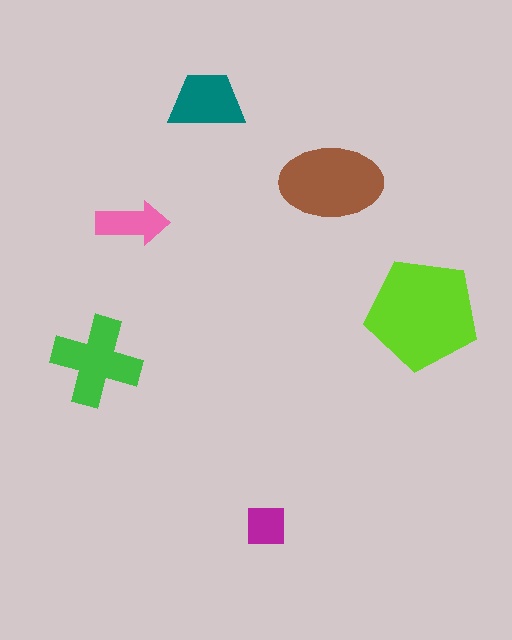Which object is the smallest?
The magenta square.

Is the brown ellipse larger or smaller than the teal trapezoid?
Larger.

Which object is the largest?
The lime pentagon.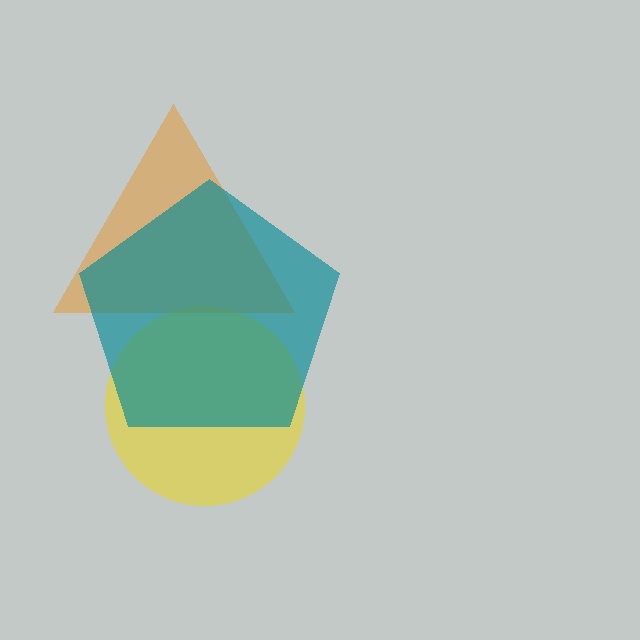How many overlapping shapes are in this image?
There are 3 overlapping shapes in the image.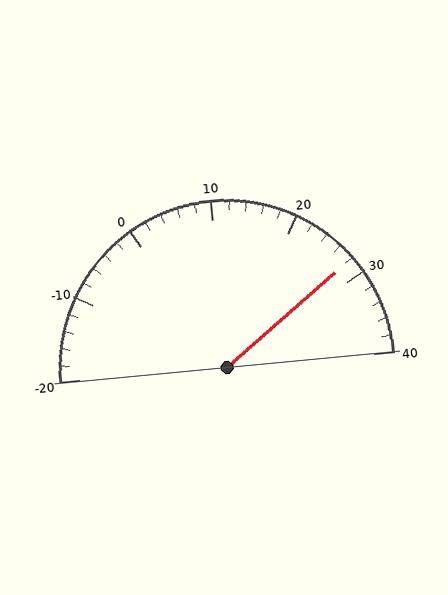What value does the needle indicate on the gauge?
The needle indicates approximately 28.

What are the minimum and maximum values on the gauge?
The gauge ranges from -20 to 40.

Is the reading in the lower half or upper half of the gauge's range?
The reading is in the upper half of the range (-20 to 40).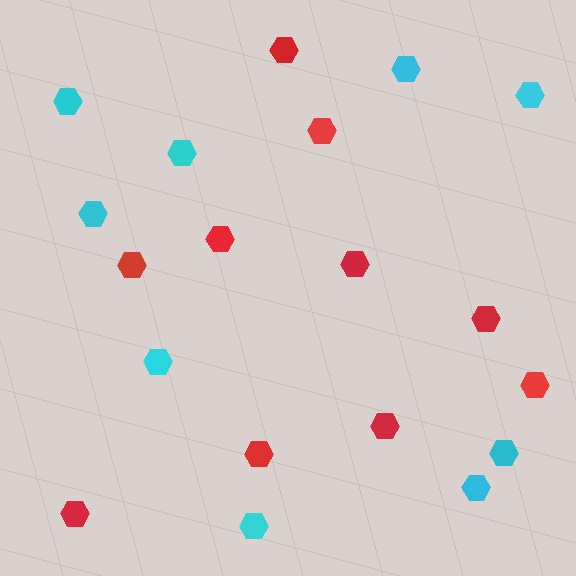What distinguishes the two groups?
There are 2 groups: one group of cyan hexagons (9) and one group of red hexagons (10).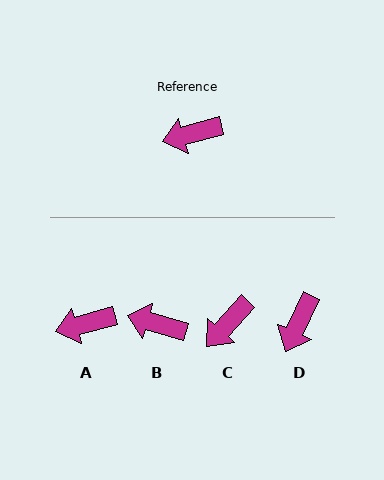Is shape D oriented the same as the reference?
No, it is off by about 49 degrees.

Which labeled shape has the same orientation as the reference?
A.